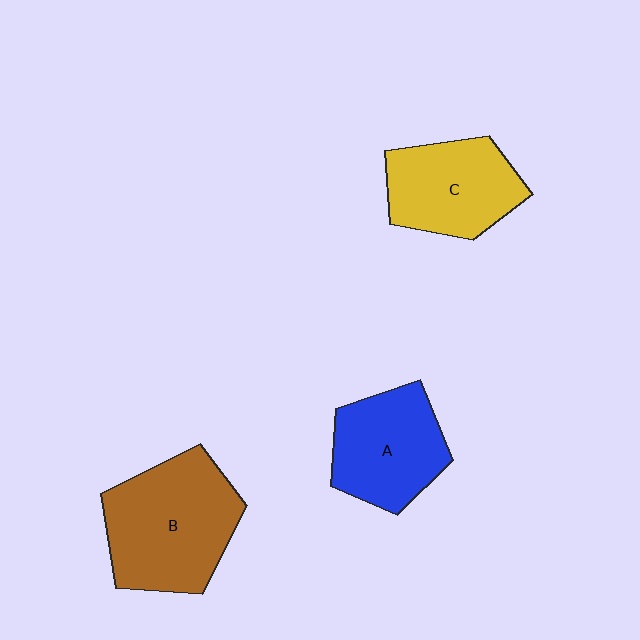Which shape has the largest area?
Shape B (brown).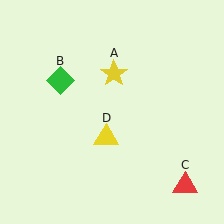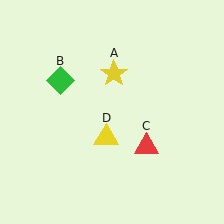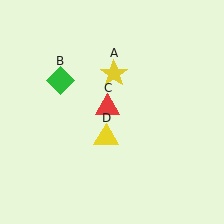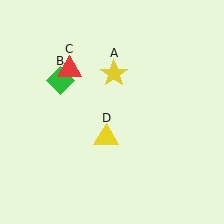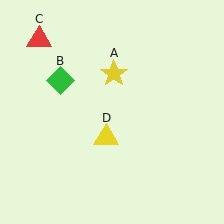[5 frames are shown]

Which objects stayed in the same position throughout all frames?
Yellow star (object A) and green diamond (object B) and yellow triangle (object D) remained stationary.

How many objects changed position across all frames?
1 object changed position: red triangle (object C).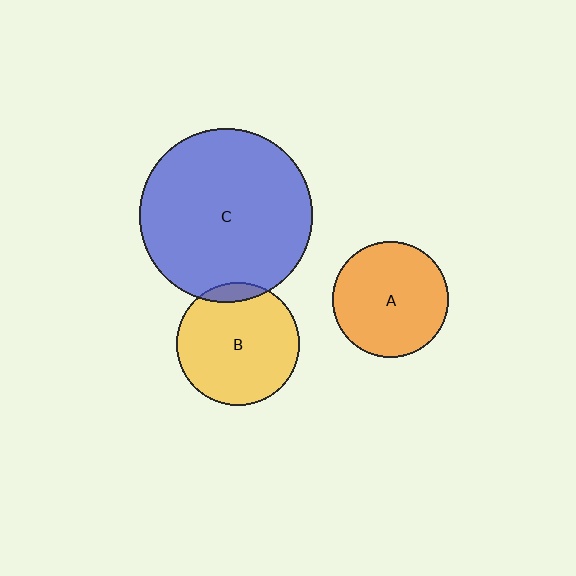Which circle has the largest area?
Circle C (blue).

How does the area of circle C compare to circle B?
Approximately 2.0 times.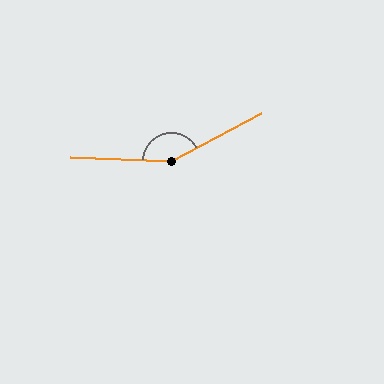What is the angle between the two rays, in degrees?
Approximately 150 degrees.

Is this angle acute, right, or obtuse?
It is obtuse.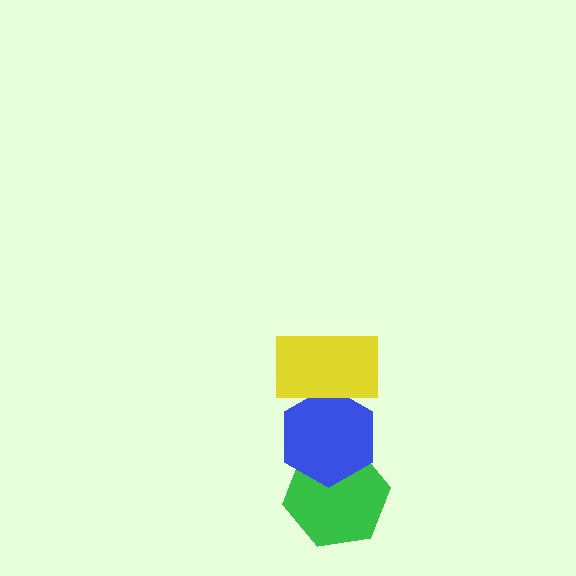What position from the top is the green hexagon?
The green hexagon is 3rd from the top.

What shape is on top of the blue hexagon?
The yellow rectangle is on top of the blue hexagon.